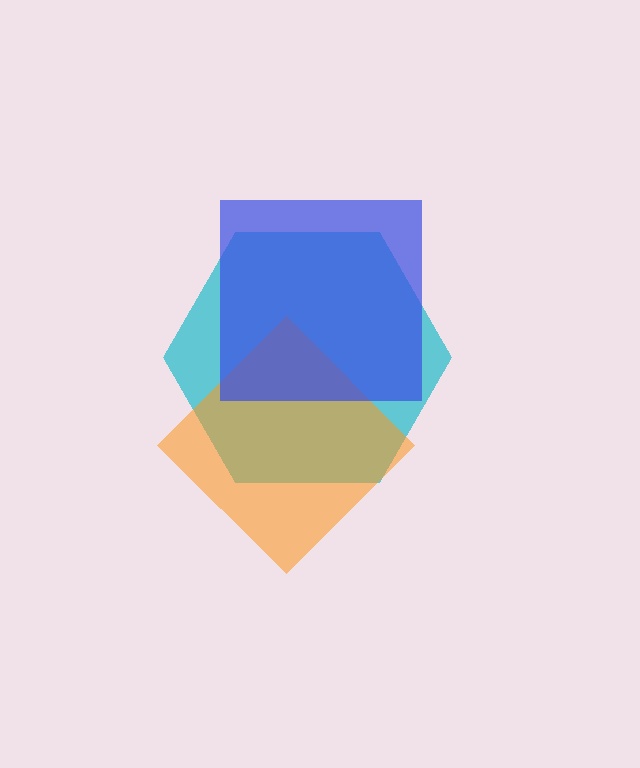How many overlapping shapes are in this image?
There are 3 overlapping shapes in the image.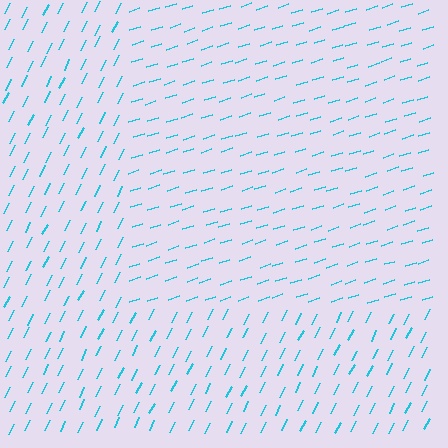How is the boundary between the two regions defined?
The boundary is defined purely by a change in line orientation (approximately 45 degrees difference). All lines are the same color and thickness.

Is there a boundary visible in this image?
Yes, there is a texture boundary formed by a change in line orientation.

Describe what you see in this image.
The image is filled with small cyan line segments. A rectangle region in the image has lines oriented differently from the surrounding lines, creating a visible texture boundary.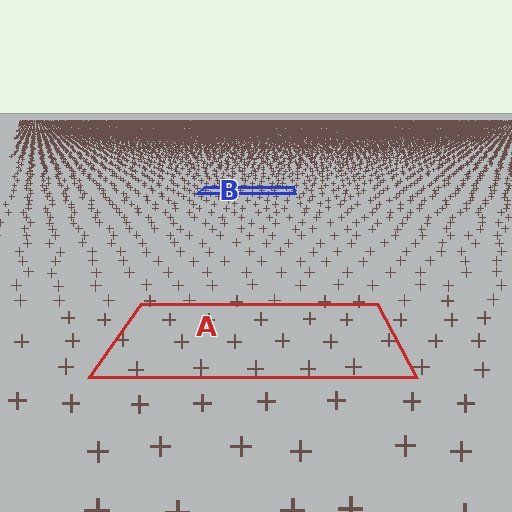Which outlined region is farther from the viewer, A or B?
Region B is farther from the viewer — the texture elements inside it appear smaller and more densely packed.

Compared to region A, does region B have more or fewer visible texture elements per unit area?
Region B has more texture elements per unit area — they are packed more densely because it is farther away.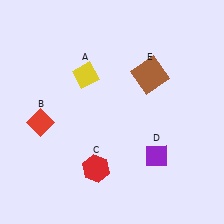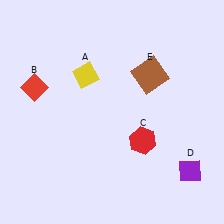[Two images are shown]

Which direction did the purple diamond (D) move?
The purple diamond (D) moved right.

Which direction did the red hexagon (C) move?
The red hexagon (C) moved right.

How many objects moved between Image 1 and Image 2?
3 objects moved between the two images.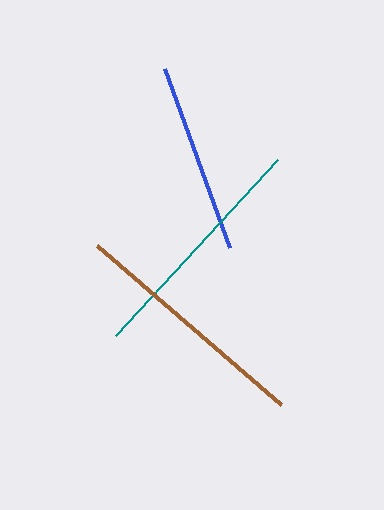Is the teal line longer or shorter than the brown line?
The brown line is longer than the teal line.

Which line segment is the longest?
The brown line is the longest at approximately 242 pixels.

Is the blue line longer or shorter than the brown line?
The brown line is longer than the blue line.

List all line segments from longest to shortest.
From longest to shortest: brown, teal, blue.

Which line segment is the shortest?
The blue line is the shortest at approximately 190 pixels.